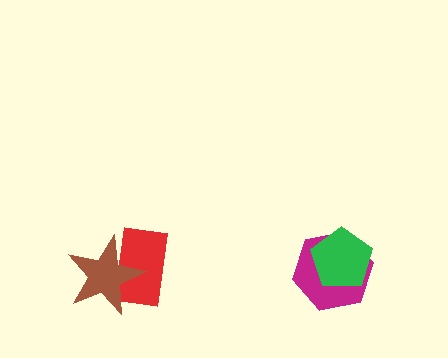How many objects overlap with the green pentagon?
1 object overlaps with the green pentagon.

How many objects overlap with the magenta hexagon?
1 object overlaps with the magenta hexagon.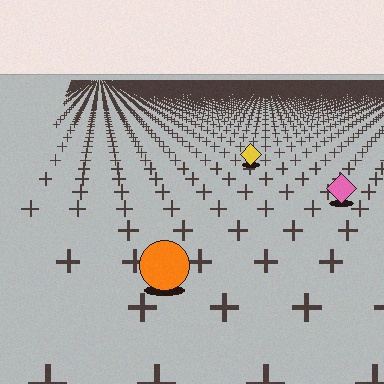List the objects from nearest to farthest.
From nearest to farthest: the orange circle, the pink diamond, the yellow diamond.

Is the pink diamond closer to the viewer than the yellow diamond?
Yes. The pink diamond is closer — you can tell from the texture gradient: the ground texture is coarser near it.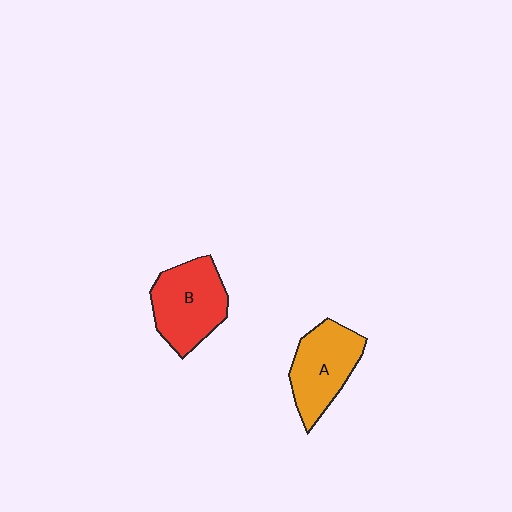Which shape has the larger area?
Shape B (red).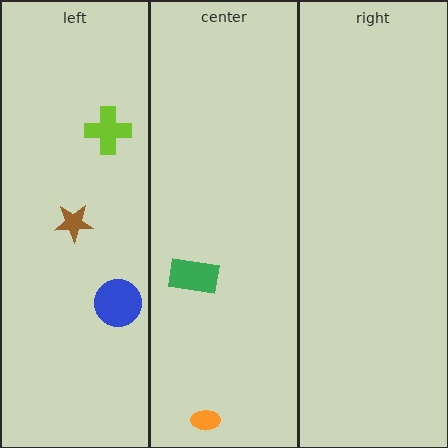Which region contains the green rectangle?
The center region.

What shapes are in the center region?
The orange ellipse, the green rectangle.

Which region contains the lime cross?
The left region.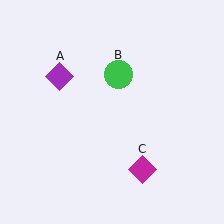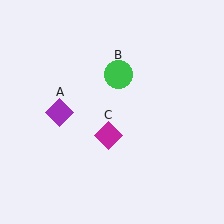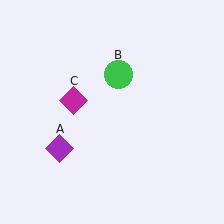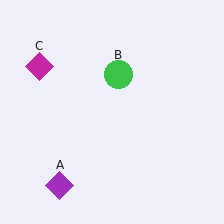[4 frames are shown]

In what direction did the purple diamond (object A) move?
The purple diamond (object A) moved down.